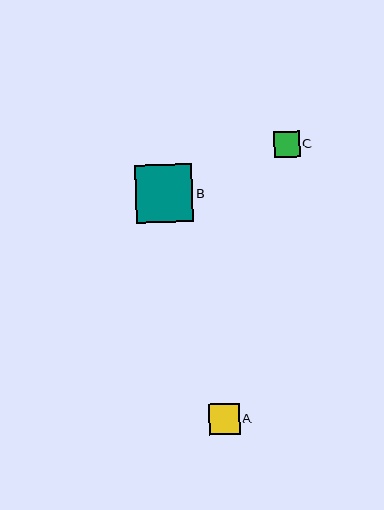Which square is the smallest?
Square C is the smallest with a size of approximately 26 pixels.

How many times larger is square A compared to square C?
Square A is approximately 1.2 times the size of square C.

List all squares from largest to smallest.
From largest to smallest: B, A, C.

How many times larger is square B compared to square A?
Square B is approximately 1.9 times the size of square A.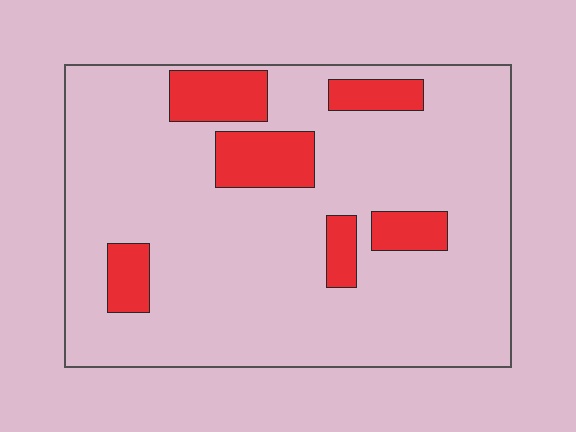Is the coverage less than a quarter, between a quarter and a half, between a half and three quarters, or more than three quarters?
Less than a quarter.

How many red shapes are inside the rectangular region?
6.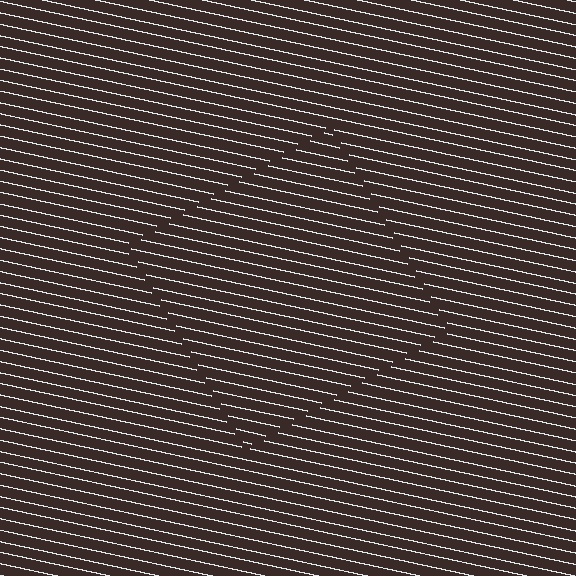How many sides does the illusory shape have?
4 sides — the line-ends trace a square.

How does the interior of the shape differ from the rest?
The interior of the shape contains the same grating, shifted by half a period — the contour is defined by the phase discontinuity where line-ends from the inner and outer gratings abut.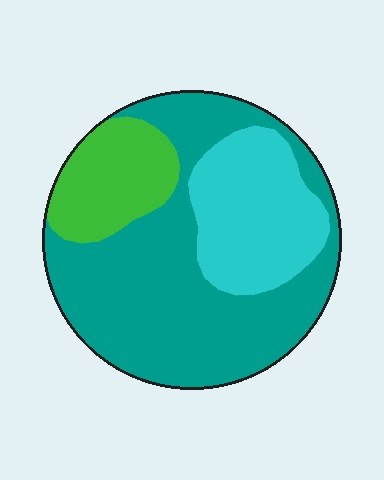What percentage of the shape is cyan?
Cyan takes up about one quarter (1/4) of the shape.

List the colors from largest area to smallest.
From largest to smallest: teal, cyan, green.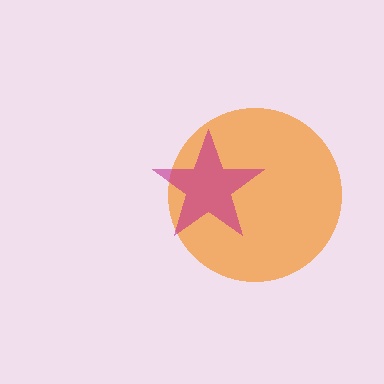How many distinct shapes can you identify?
There are 2 distinct shapes: an orange circle, a magenta star.